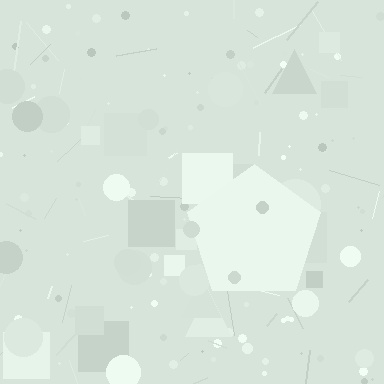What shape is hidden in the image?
A pentagon is hidden in the image.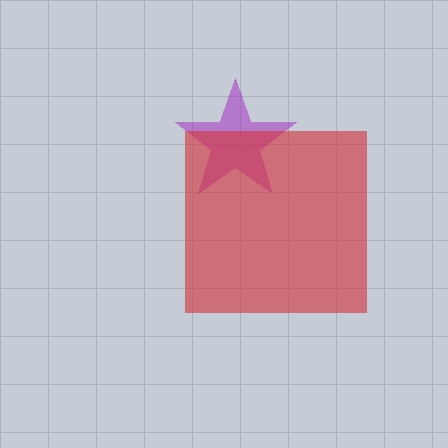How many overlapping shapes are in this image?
There are 2 overlapping shapes in the image.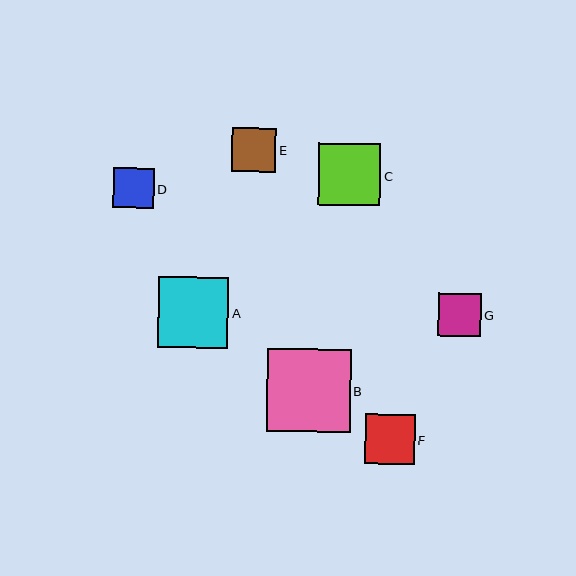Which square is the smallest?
Square D is the smallest with a size of approximately 40 pixels.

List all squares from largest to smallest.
From largest to smallest: B, A, C, F, E, G, D.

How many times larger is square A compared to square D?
Square A is approximately 1.7 times the size of square D.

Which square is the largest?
Square B is the largest with a size of approximately 83 pixels.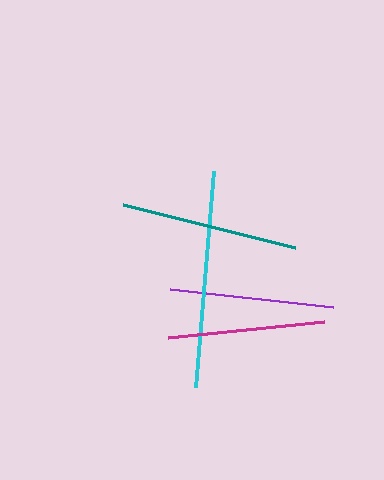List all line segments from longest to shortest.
From longest to shortest: cyan, teal, purple, magenta.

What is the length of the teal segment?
The teal segment is approximately 177 pixels long.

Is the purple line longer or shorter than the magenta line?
The purple line is longer than the magenta line.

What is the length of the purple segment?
The purple segment is approximately 163 pixels long.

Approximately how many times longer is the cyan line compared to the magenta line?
The cyan line is approximately 1.4 times the length of the magenta line.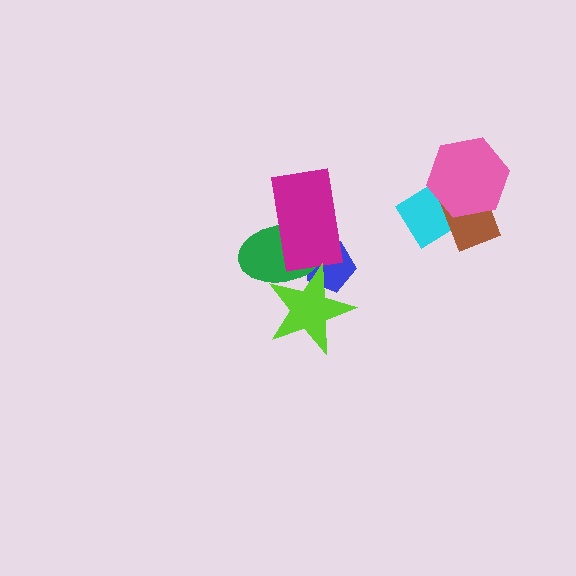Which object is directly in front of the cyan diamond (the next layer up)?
The brown rectangle is directly in front of the cyan diamond.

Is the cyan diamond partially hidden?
Yes, it is partially covered by another shape.